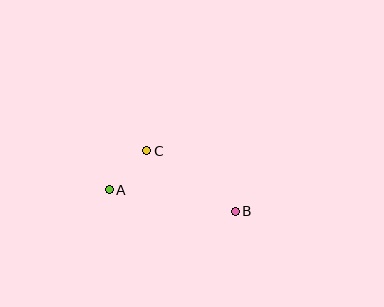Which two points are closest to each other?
Points A and C are closest to each other.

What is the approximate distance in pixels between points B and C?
The distance between B and C is approximately 107 pixels.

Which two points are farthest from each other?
Points A and B are farthest from each other.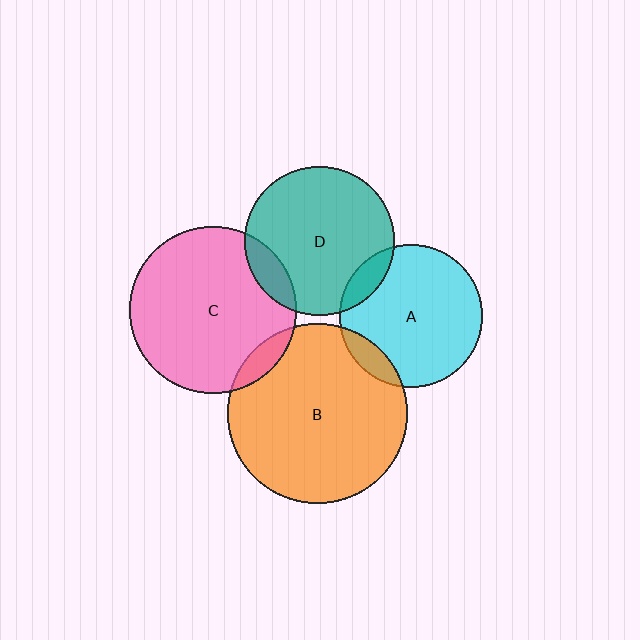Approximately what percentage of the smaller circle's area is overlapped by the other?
Approximately 10%.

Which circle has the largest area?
Circle B (orange).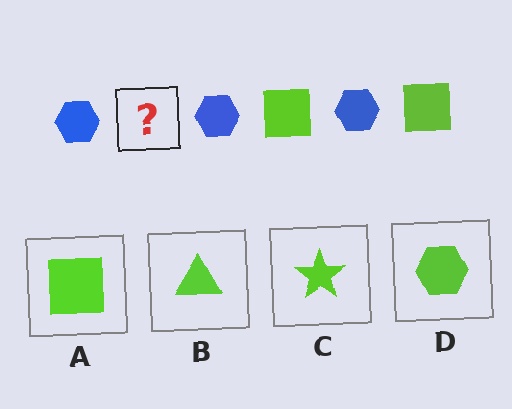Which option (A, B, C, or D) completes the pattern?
A.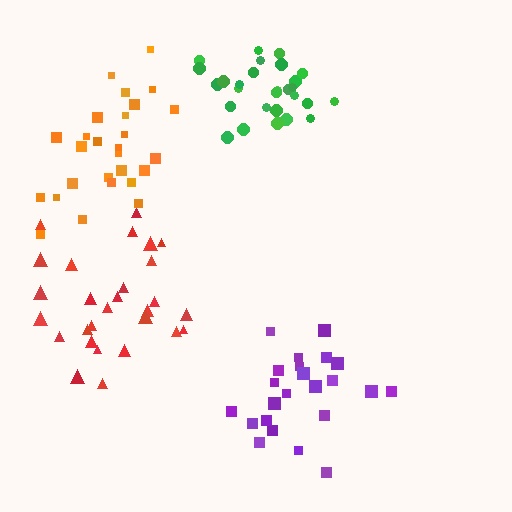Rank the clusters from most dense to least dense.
green, orange, purple, red.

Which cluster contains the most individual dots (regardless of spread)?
Red (28).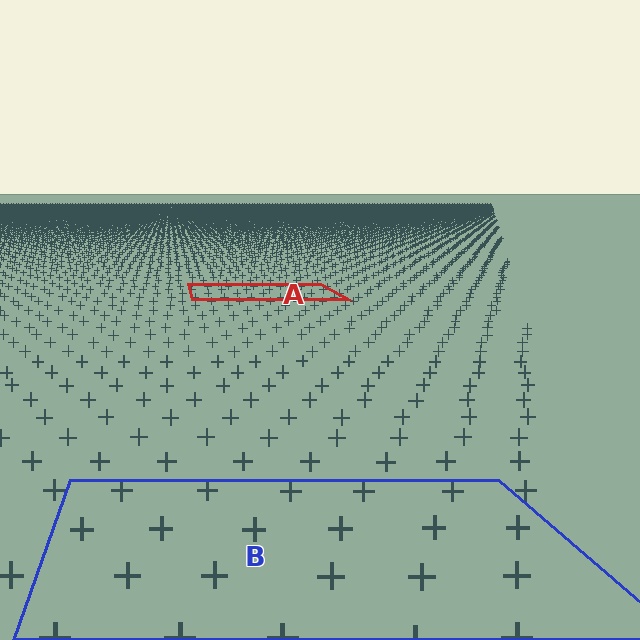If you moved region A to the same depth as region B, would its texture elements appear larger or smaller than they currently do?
They would appear larger. At a closer depth, the same texture elements are projected at a bigger on-screen size.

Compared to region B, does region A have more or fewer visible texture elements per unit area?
Region A has more texture elements per unit area — they are packed more densely because it is farther away.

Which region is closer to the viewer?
Region B is closer. The texture elements there are larger and more spread out.